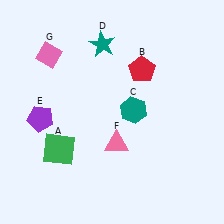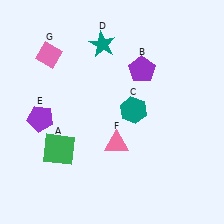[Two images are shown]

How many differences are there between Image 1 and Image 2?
There is 1 difference between the two images.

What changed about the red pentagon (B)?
In Image 1, B is red. In Image 2, it changed to purple.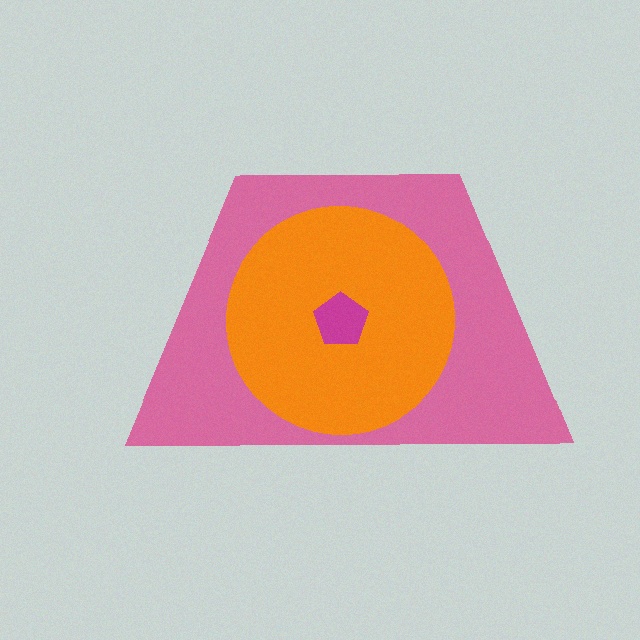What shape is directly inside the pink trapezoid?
The orange circle.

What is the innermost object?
The magenta pentagon.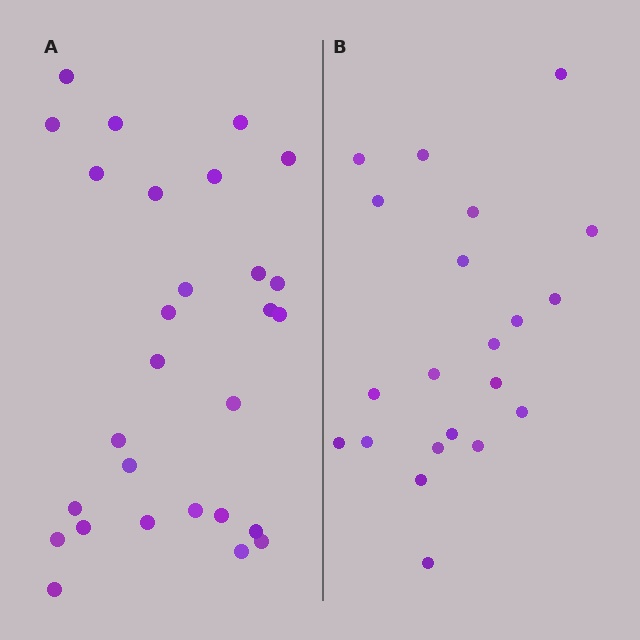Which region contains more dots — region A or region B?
Region A (the left region) has more dots.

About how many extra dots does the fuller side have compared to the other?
Region A has roughly 8 or so more dots than region B.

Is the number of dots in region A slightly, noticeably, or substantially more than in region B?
Region A has noticeably more, but not dramatically so. The ratio is roughly 1.3 to 1.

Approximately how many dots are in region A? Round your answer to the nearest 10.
About 30 dots. (The exact count is 28, which rounds to 30.)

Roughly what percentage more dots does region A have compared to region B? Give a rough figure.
About 35% more.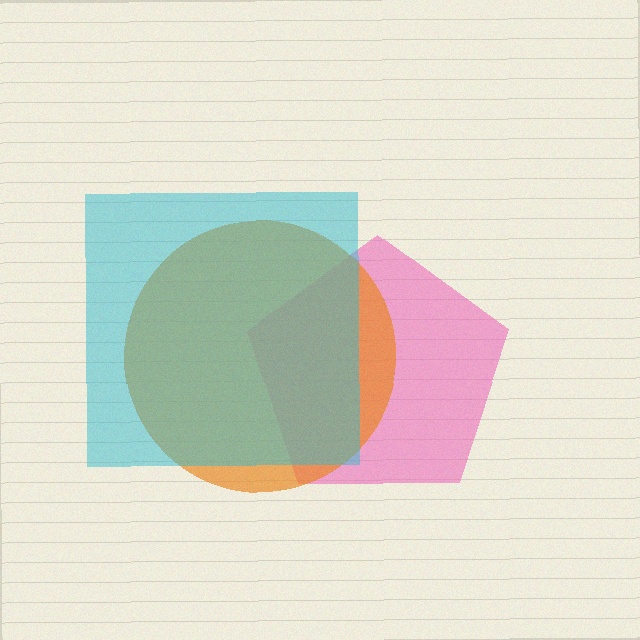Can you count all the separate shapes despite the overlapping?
Yes, there are 3 separate shapes.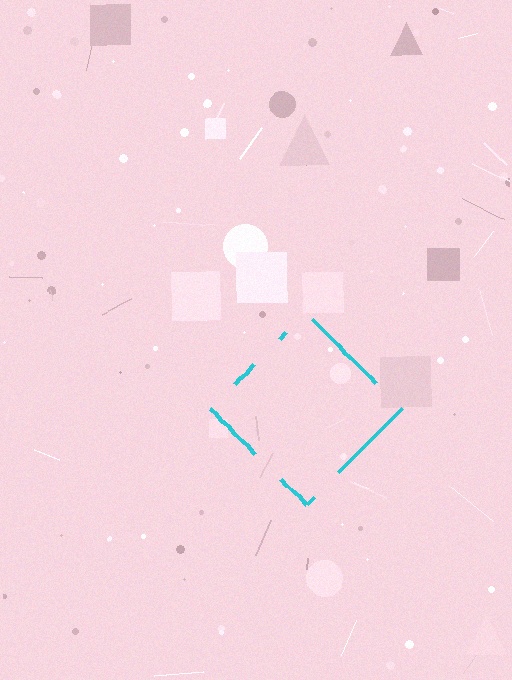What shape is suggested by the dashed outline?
The dashed outline suggests a diamond.